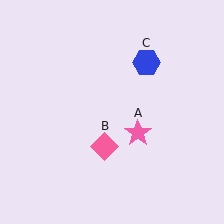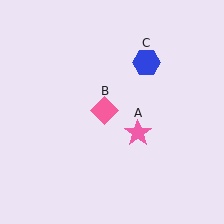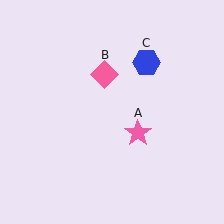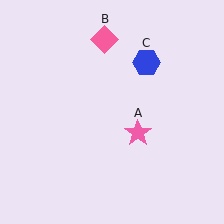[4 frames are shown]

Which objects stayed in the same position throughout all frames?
Pink star (object A) and blue hexagon (object C) remained stationary.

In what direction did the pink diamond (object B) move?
The pink diamond (object B) moved up.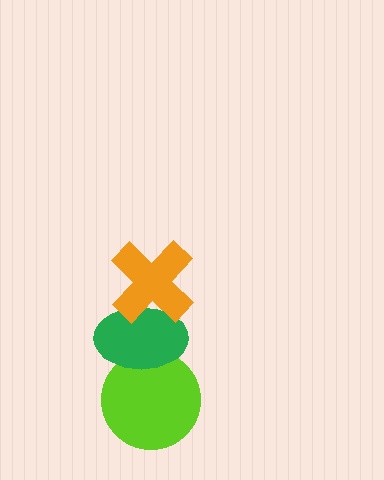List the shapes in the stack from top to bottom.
From top to bottom: the orange cross, the green ellipse, the lime circle.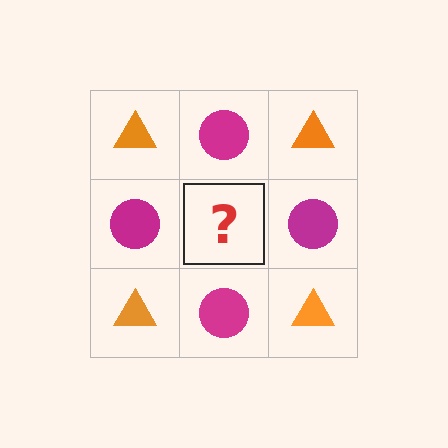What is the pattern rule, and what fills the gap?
The rule is that it alternates orange triangle and magenta circle in a checkerboard pattern. The gap should be filled with an orange triangle.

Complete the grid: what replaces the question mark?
The question mark should be replaced with an orange triangle.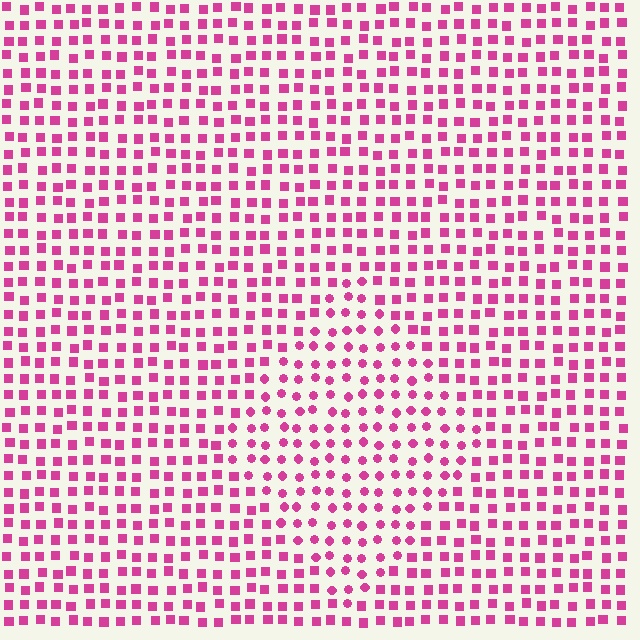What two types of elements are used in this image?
The image uses circles inside the diamond region and squares outside it.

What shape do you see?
I see a diamond.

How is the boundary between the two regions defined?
The boundary is defined by a change in element shape: circles inside vs. squares outside. All elements share the same color and spacing.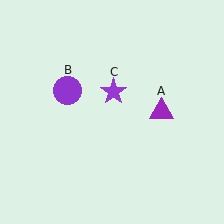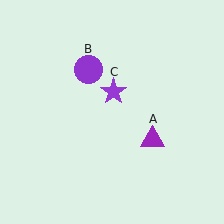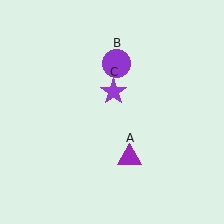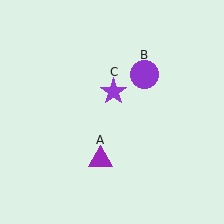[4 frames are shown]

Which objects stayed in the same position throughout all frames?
Purple star (object C) remained stationary.